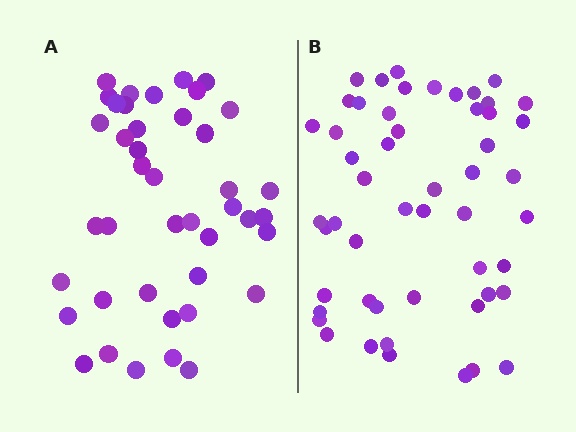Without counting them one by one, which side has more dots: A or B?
Region B (the right region) has more dots.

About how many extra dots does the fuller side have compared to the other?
Region B has roughly 10 or so more dots than region A.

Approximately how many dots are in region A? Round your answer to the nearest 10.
About 40 dots. (The exact count is 42, which rounds to 40.)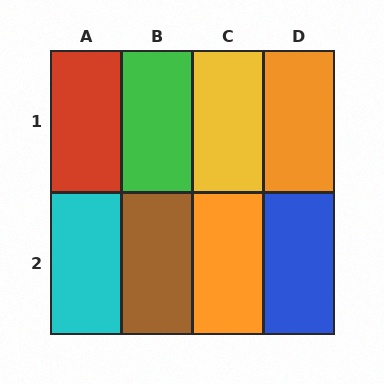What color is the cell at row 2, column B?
Brown.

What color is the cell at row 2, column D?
Blue.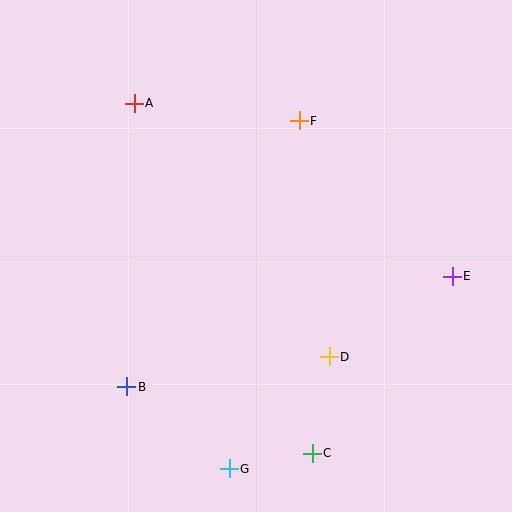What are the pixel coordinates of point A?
Point A is at (134, 103).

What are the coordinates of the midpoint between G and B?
The midpoint between G and B is at (178, 428).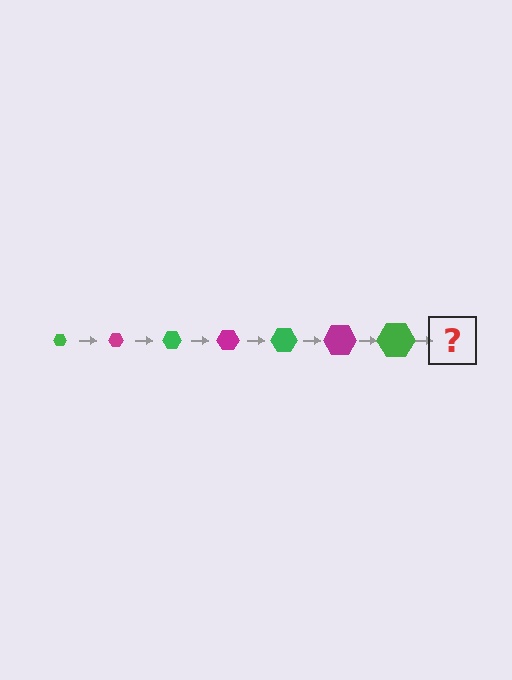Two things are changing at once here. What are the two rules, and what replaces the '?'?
The two rules are that the hexagon grows larger each step and the color cycles through green and magenta. The '?' should be a magenta hexagon, larger than the previous one.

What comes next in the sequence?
The next element should be a magenta hexagon, larger than the previous one.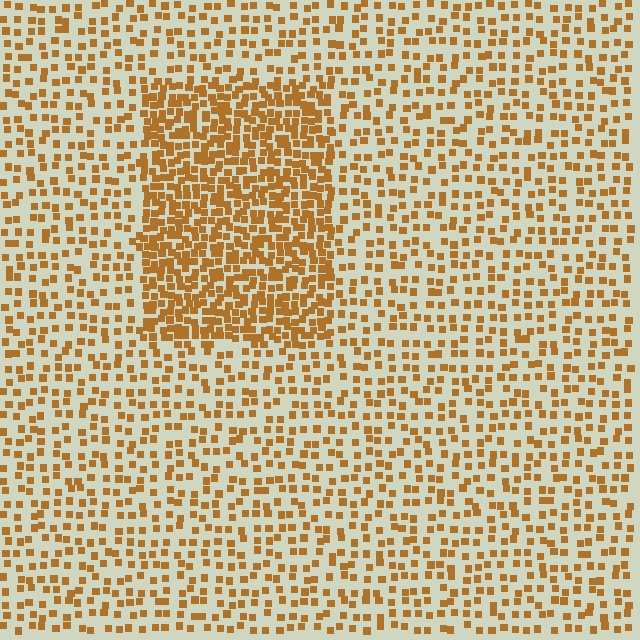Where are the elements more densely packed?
The elements are more densely packed inside the rectangle boundary.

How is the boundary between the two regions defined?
The boundary is defined by a change in element density (approximately 2.2x ratio). All elements are the same color, size, and shape.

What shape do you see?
I see a rectangle.